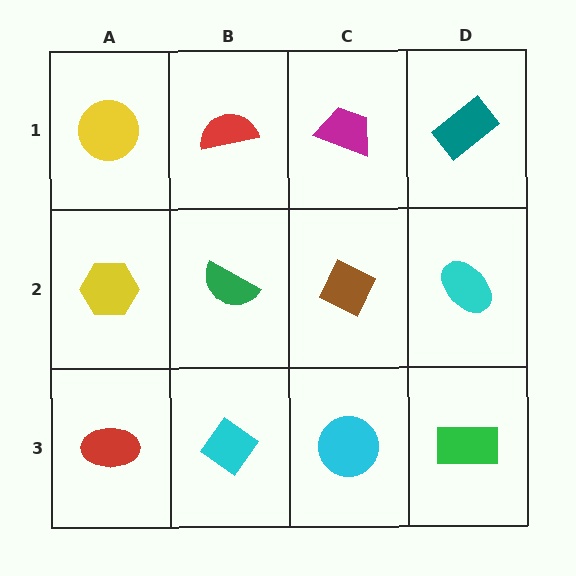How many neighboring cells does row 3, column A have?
2.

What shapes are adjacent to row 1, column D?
A cyan ellipse (row 2, column D), a magenta trapezoid (row 1, column C).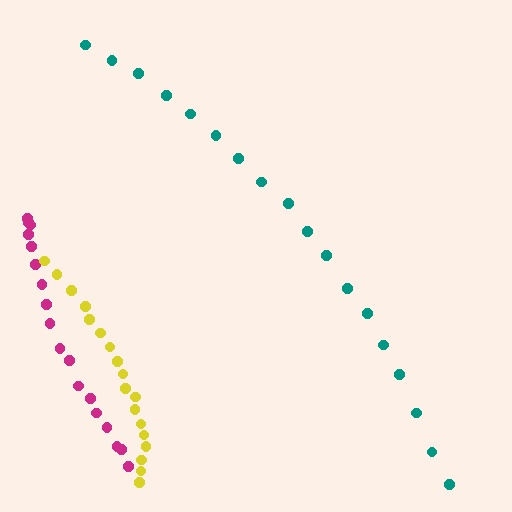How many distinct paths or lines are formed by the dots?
There are 3 distinct paths.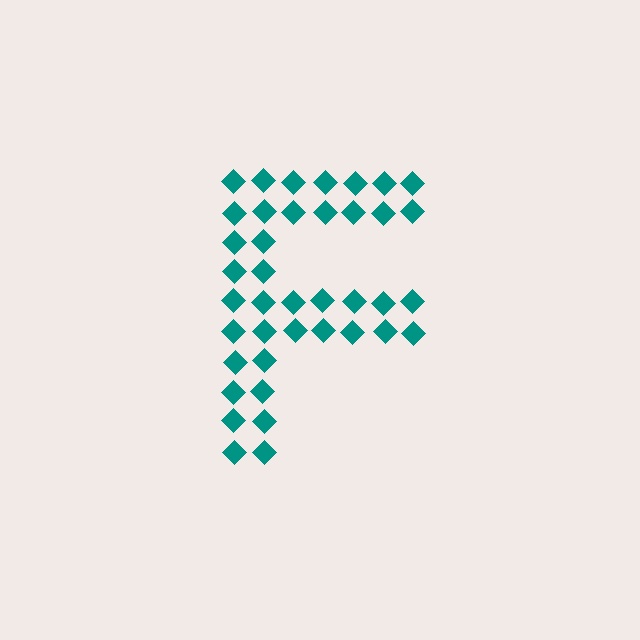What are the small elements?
The small elements are diamonds.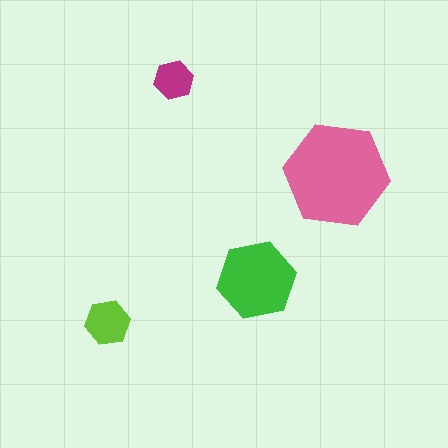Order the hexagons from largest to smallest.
the pink one, the green one, the lime one, the magenta one.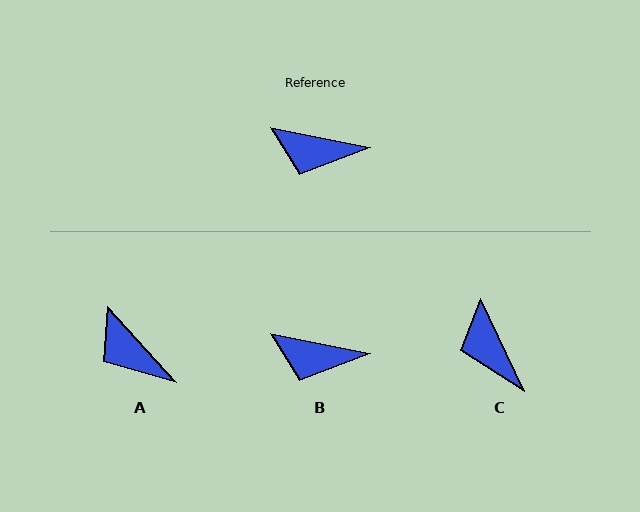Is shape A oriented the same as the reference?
No, it is off by about 36 degrees.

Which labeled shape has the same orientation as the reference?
B.